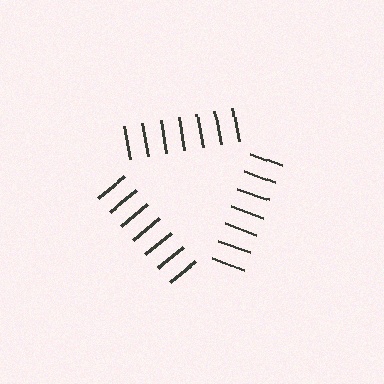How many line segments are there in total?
21 — 7 along each of the 3 edges.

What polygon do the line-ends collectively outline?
An illusory triangle — the line segments terminate on its edges but no continuous stroke is drawn.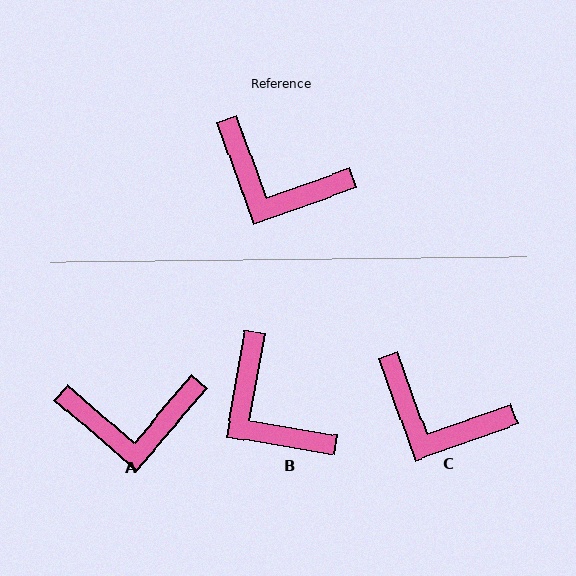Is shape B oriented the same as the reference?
No, it is off by about 29 degrees.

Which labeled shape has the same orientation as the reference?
C.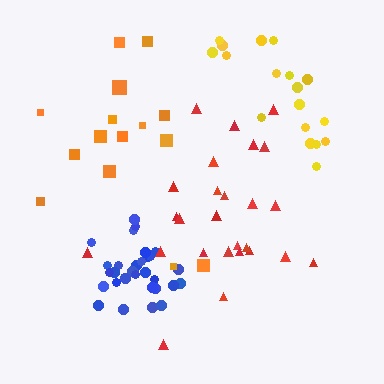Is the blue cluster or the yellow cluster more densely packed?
Blue.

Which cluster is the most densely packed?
Blue.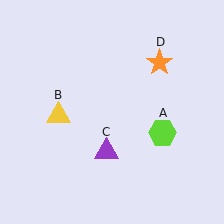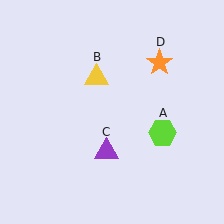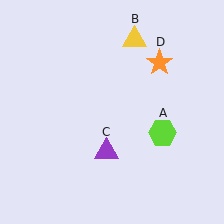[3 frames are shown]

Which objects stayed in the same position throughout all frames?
Lime hexagon (object A) and purple triangle (object C) and orange star (object D) remained stationary.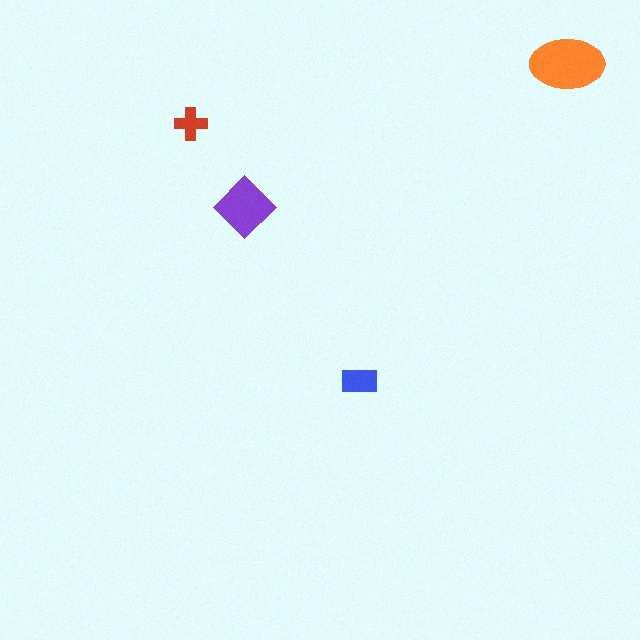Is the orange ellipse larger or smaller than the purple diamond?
Larger.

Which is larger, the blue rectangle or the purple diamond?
The purple diamond.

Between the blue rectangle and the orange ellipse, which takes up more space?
The orange ellipse.